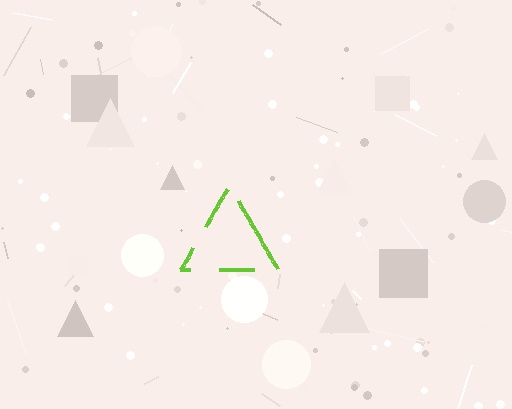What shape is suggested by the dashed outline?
The dashed outline suggests a triangle.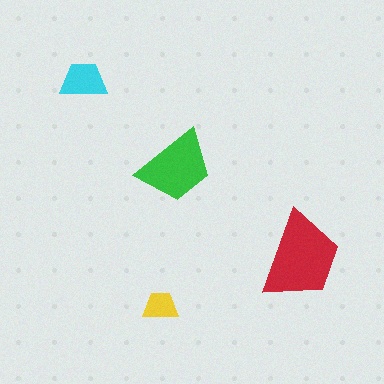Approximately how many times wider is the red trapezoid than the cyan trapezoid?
About 2 times wider.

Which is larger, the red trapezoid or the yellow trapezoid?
The red one.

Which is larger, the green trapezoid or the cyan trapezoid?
The green one.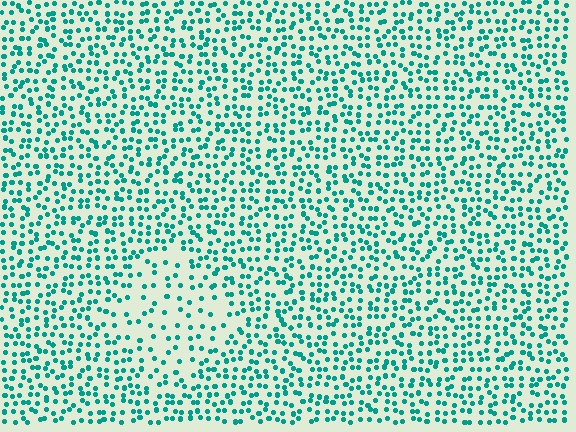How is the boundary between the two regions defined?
The boundary is defined by a change in element density (approximately 2.1x ratio). All elements are the same color, size, and shape.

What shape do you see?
I see a diamond.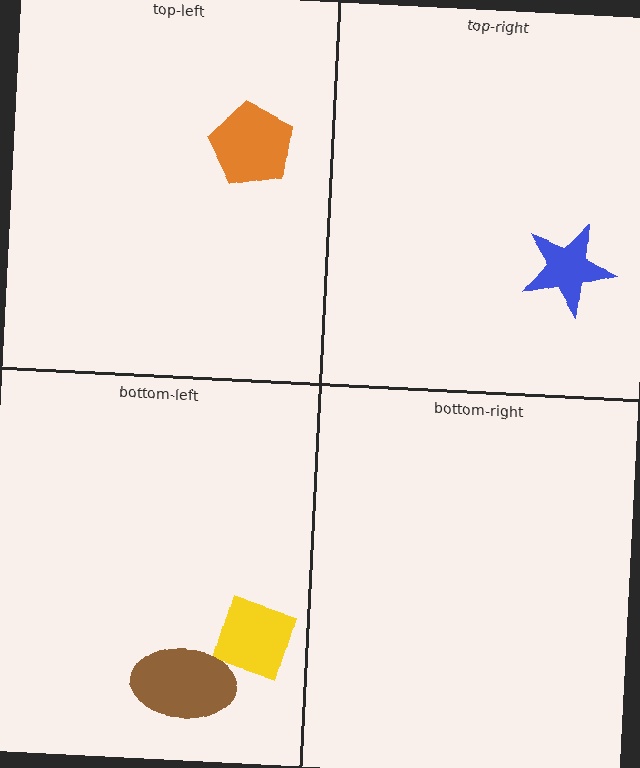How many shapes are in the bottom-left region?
2.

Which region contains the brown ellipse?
The bottom-left region.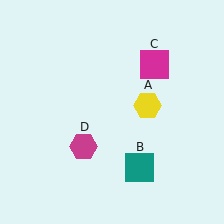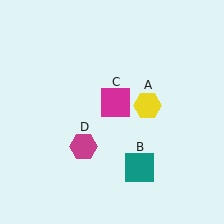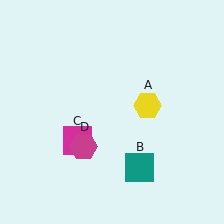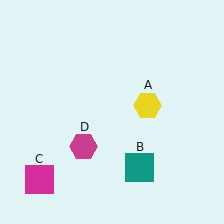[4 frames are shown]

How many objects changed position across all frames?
1 object changed position: magenta square (object C).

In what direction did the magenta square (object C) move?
The magenta square (object C) moved down and to the left.